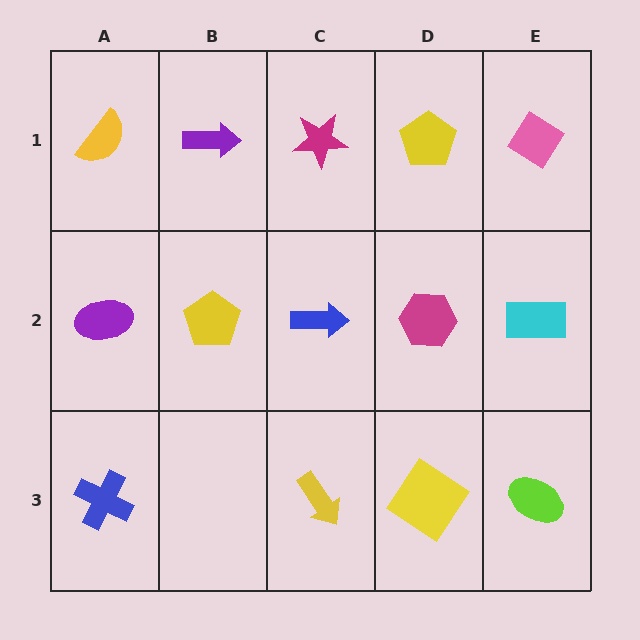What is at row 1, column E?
A pink diamond.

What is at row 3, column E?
A lime ellipse.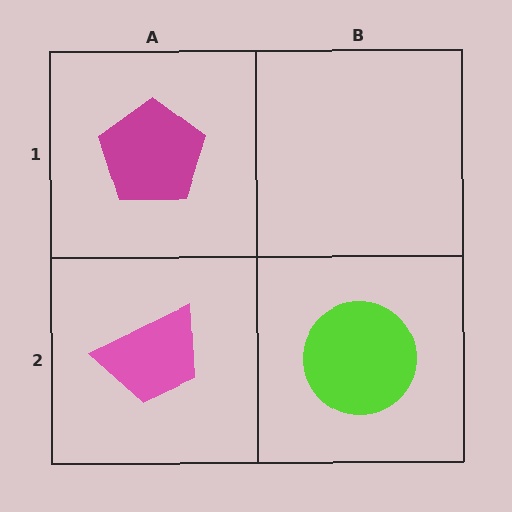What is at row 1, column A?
A magenta pentagon.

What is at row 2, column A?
A pink trapezoid.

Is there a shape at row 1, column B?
No, that cell is empty.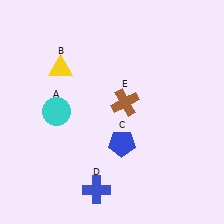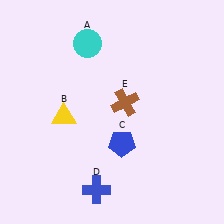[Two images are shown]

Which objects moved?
The objects that moved are: the cyan circle (A), the yellow triangle (B).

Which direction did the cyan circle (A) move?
The cyan circle (A) moved up.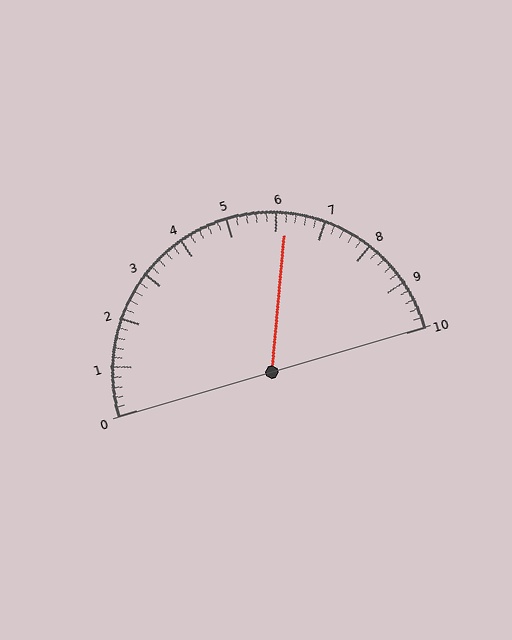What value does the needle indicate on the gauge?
The needle indicates approximately 6.2.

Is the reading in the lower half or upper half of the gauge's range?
The reading is in the upper half of the range (0 to 10).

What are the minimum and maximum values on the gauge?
The gauge ranges from 0 to 10.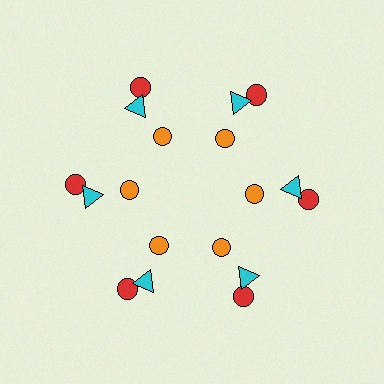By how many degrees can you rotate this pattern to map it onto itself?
The pattern maps onto itself every 60 degrees of rotation.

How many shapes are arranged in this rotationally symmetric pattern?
There are 18 shapes, arranged in 6 groups of 3.